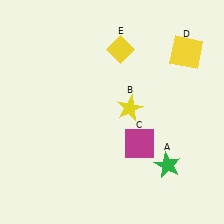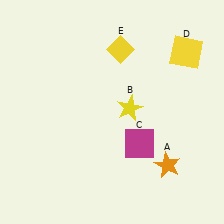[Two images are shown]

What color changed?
The star (A) changed from green in Image 1 to orange in Image 2.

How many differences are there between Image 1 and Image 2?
There is 1 difference between the two images.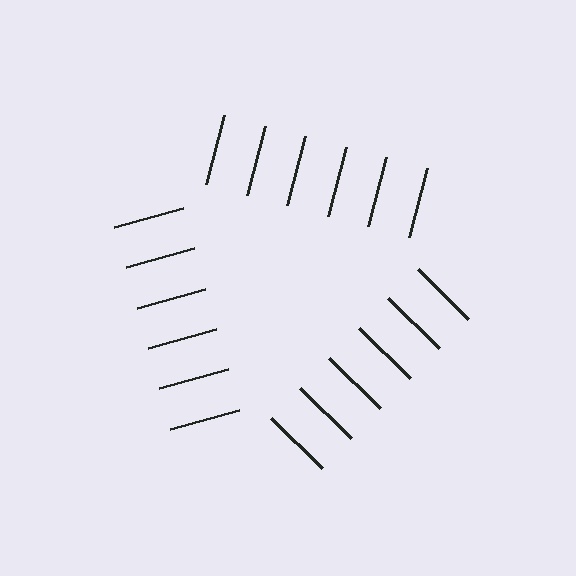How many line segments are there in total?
18 — 6 along each of the 3 edges.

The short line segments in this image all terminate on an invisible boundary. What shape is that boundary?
An illusory triangle — the line segments terminate on its edges but no continuous stroke is drawn.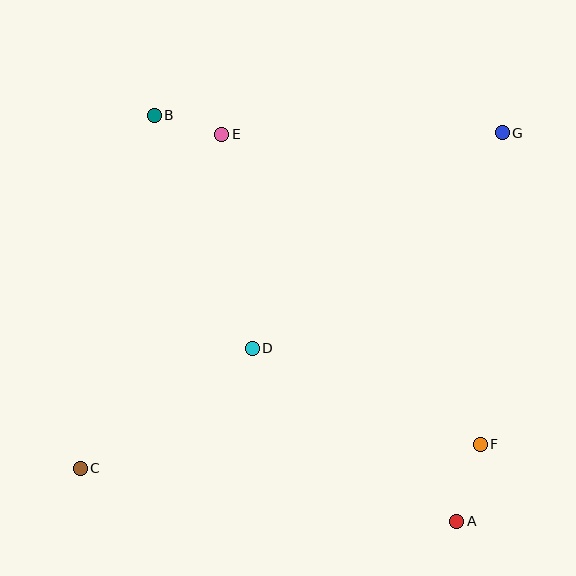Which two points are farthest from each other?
Points C and G are farthest from each other.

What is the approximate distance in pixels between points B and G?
The distance between B and G is approximately 349 pixels.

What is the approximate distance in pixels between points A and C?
The distance between A and C is approximately 380 pixels.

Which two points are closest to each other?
Points B and E are closest to each other.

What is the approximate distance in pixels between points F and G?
The distance between F and G is approximately 312 pixels.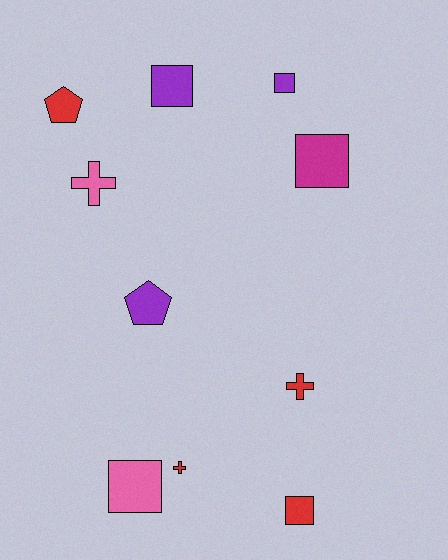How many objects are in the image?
There are 10 objects.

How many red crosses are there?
There are 2 red crosses.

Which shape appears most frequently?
Square, with 5 objects.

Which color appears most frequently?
Red, with 4 objects.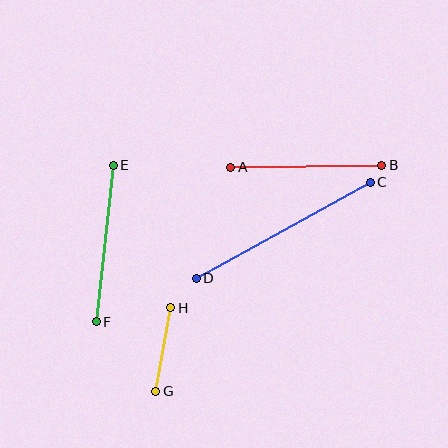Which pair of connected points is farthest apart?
Points C and D are farthest apart.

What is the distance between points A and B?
The distance is approximately 151 pixels.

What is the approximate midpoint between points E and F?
The midpoint is at approximately (105, 243) pixels.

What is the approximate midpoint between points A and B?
The midpoint is at approximately (306, 166) pixels.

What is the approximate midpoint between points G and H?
The midpoint is at approximately (163, 350) pixels.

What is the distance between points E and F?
The distance is approximately 158 pixels.